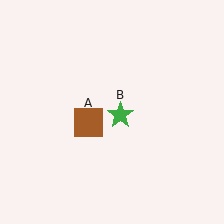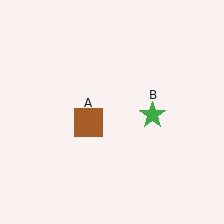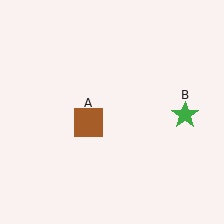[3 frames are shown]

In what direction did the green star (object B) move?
The green star (object B) moved right.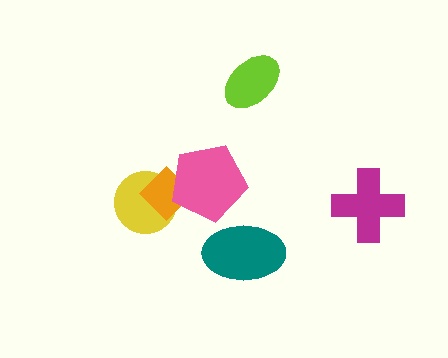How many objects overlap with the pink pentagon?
1 object overlaps with the pink pentagon.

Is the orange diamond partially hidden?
Yes, it is partially covered by another shape.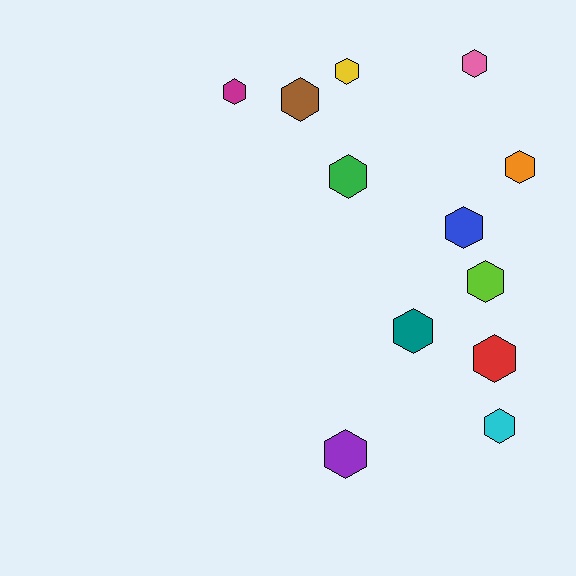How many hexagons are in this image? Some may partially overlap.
There are 12 hexagons.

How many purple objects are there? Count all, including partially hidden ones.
There is 1 purple object.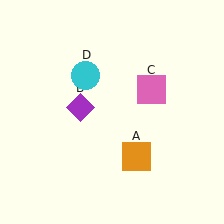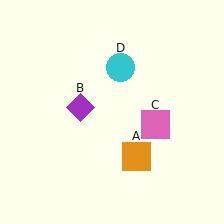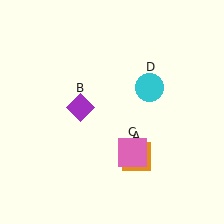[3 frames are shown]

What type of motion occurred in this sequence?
The pink square (object C), cyan circle (object D) rotated clockwise around the center of the scene.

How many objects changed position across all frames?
2 objects changed position: pink square (object C), cyan circle (object D).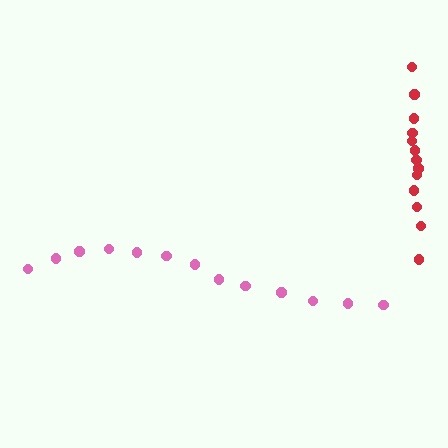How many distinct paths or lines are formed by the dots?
There are 2 distinct paths.